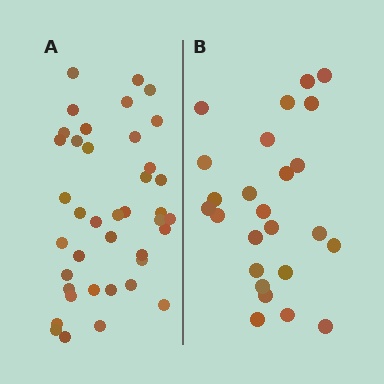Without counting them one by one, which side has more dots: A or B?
Region A (the left region) has more dots.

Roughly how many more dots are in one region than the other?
Region A has approximately 15 more dots than region B.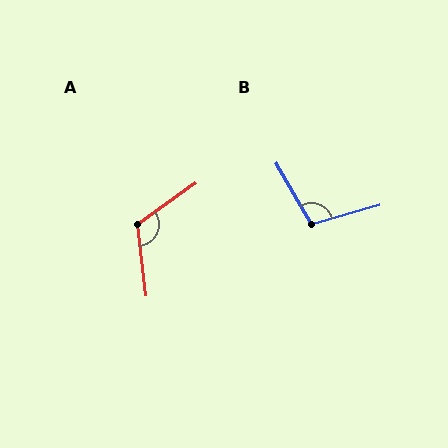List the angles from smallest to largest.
B (104°), A (119°).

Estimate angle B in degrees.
Approximately 104 degrees.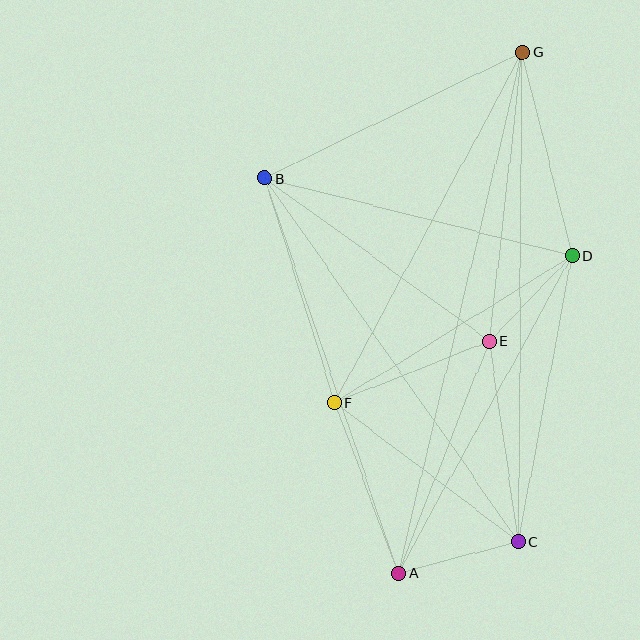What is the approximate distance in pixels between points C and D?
The distance between C and D is approximately 291 pixels.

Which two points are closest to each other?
Points D and E are closest to each other.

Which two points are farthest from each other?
Points A and G are farthest from each other.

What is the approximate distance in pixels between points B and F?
The distance between B and F is approximately 235 pixels.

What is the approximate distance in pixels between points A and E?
The distance between A and E is approximately 249 pixels.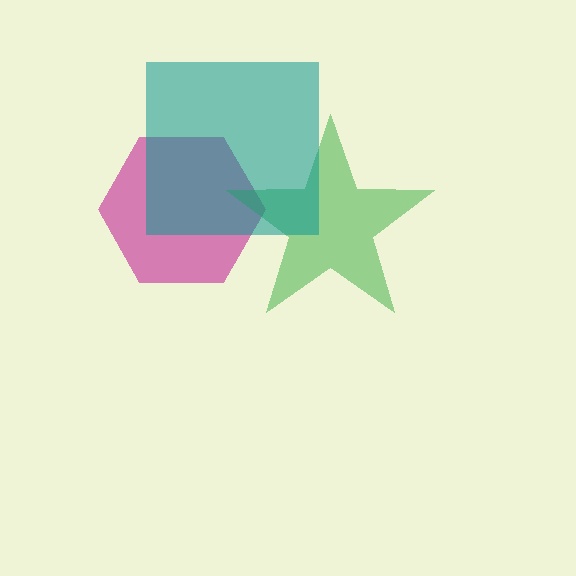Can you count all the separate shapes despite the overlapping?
Yes, there are 3 separate shapes.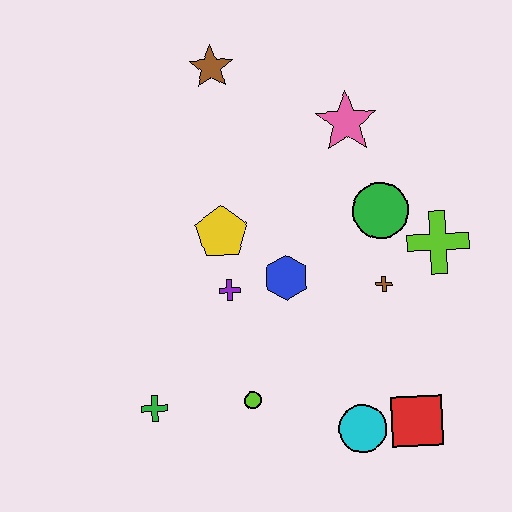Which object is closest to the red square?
The cyan circle is closest to the red square.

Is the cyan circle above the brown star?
No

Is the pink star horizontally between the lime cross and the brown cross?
No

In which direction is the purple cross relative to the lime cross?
The purple cross is to the left of the lime cross.